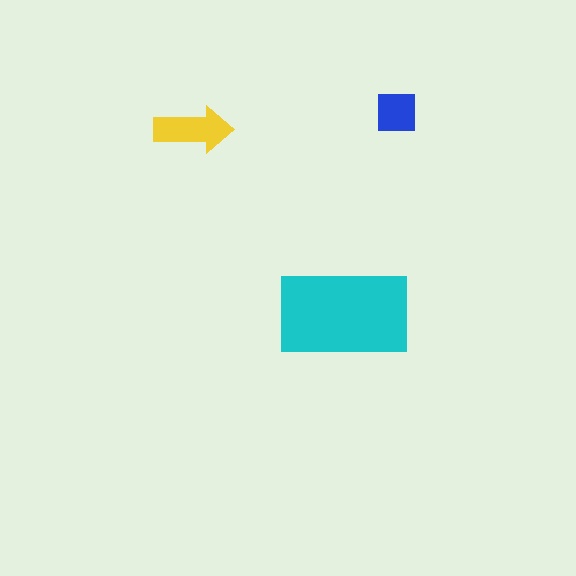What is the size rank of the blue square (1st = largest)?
3rd.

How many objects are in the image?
There are 3 objects in the image.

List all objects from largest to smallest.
The cyan rectangle, the yellow arrow, the blue square.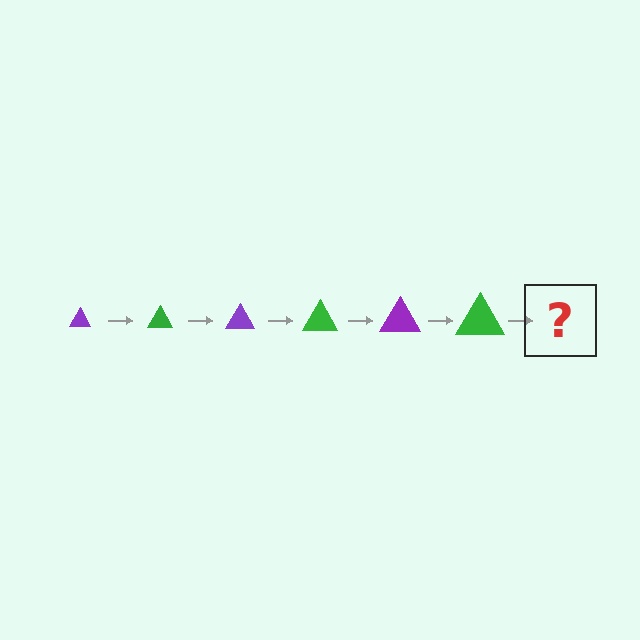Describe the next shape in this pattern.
It should be a purple triangle, larger than the previous one.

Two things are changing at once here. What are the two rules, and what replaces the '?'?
The two rules are that the triangle grows larger each step and the color cycles through purple and green. The '?' should be a purple triangle, larger than the previous one.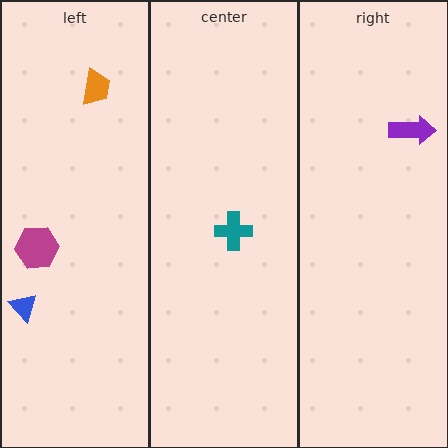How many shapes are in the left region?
3.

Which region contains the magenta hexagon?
The left region.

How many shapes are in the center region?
1.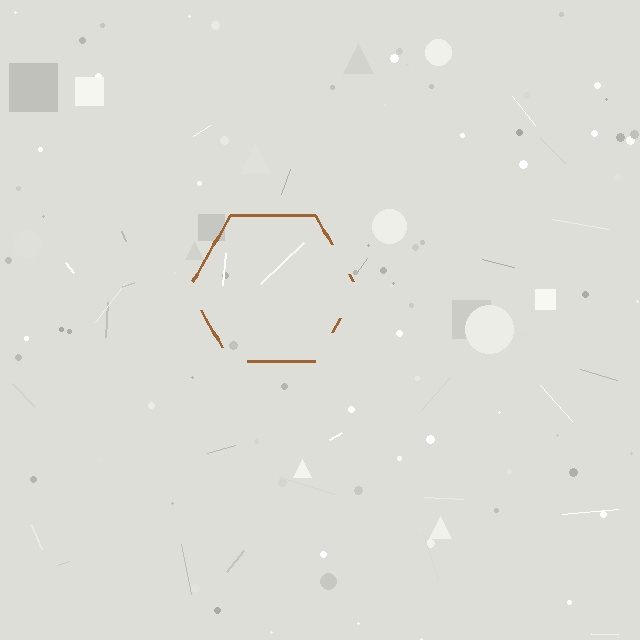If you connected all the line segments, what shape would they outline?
They would outline a hexagon.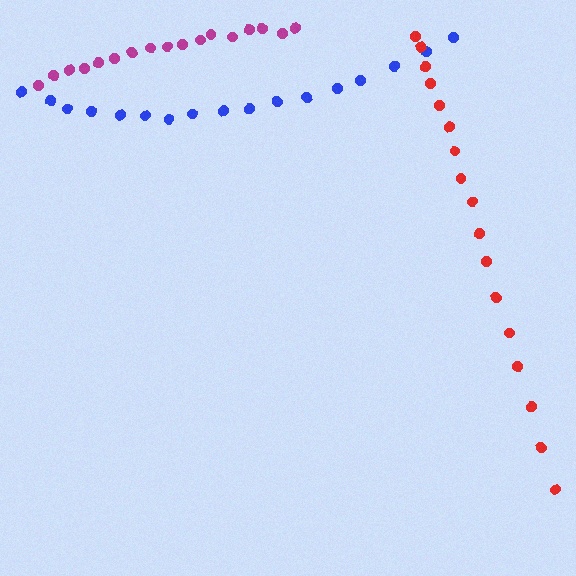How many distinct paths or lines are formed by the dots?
There are 3 distinct paths.